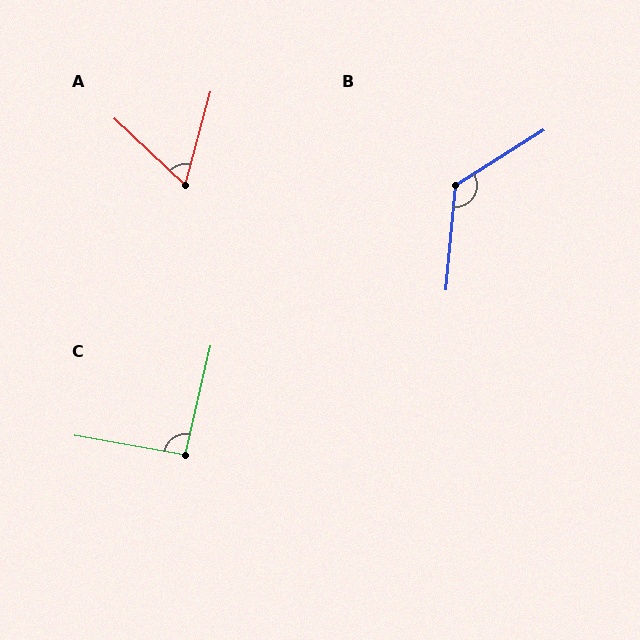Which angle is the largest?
B, at approximately 127 degrees.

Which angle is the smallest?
A, at approximately 62 degrees.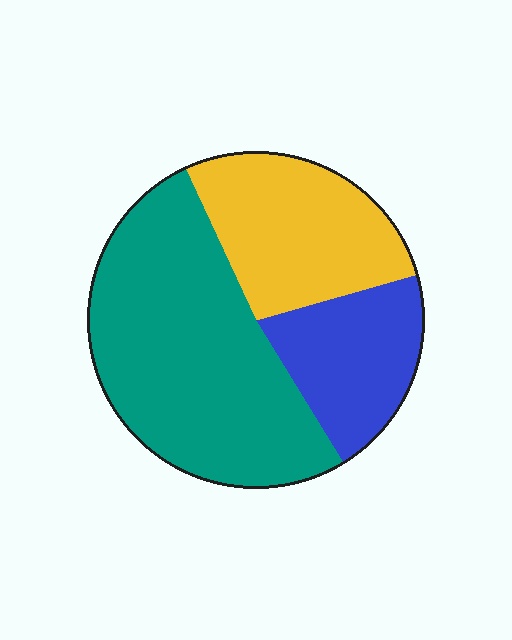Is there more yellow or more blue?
Yellow.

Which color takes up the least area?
Blue, at roughly 20%.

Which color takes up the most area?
Teal, at roughly 50%.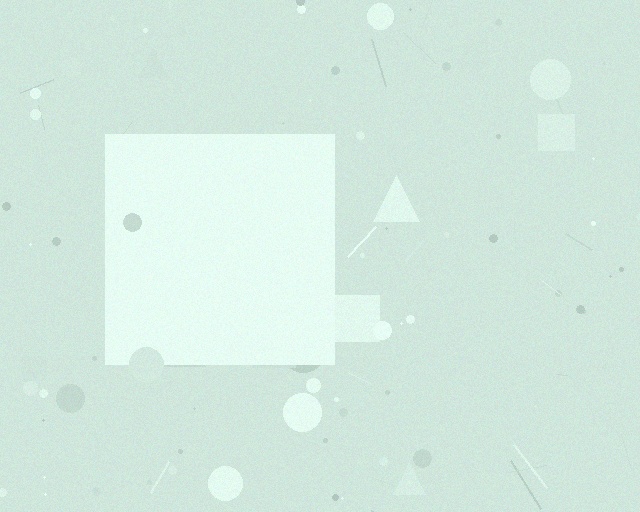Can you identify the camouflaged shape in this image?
The camouflaged shape is a square.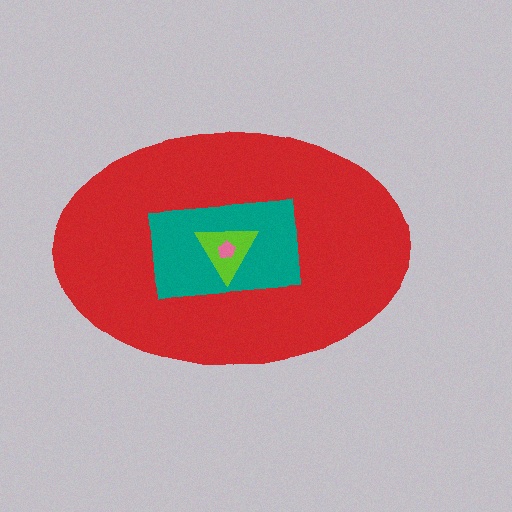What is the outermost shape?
The red ellipse.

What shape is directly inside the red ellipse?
The teal rectangle.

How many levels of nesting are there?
4.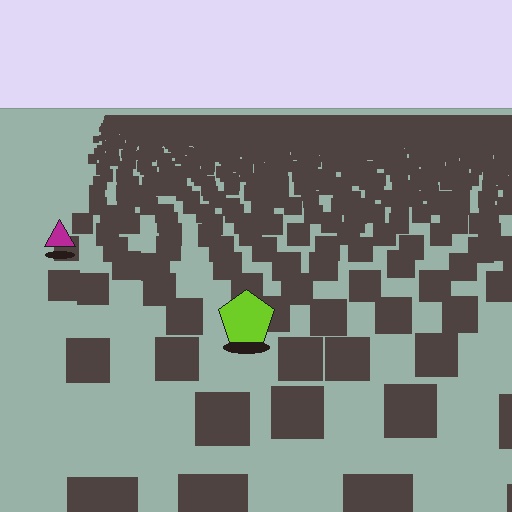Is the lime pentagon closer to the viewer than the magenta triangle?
Yes. The lime pentagon is closer — you can tell from the texture gradient: the ground texture is coarser near it.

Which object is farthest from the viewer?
The magenta triangle is farthest from the viewer. It appears smaller and the ground texture around it is denser.